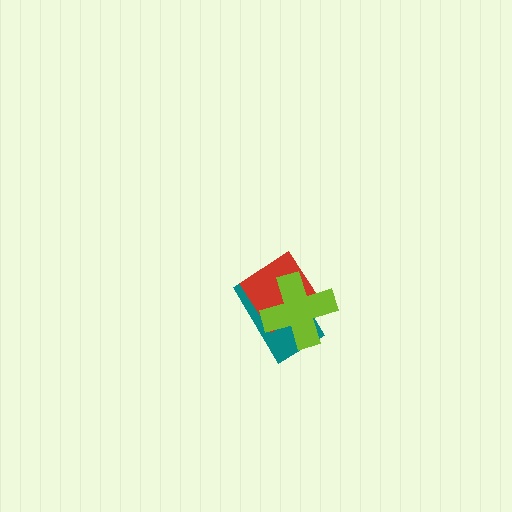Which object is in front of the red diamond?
The lime cross is in front of the red diamond.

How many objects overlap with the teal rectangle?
2 objects overlap with the teal rectangle.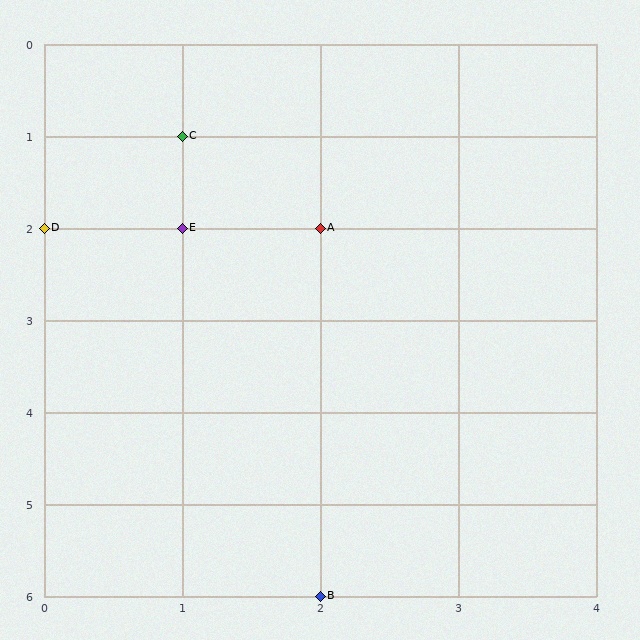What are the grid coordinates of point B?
Point B is at grid coordinates (2, 6).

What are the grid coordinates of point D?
Point D is at grid coordinates (0, 2).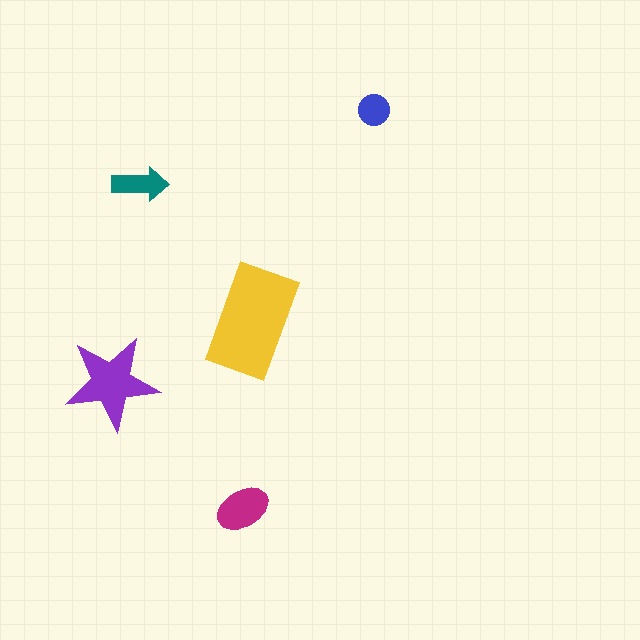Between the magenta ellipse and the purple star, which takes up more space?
The purple star.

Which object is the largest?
The yellow rectangle.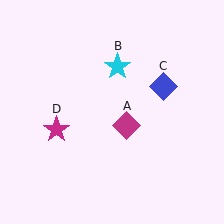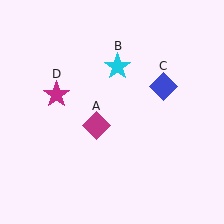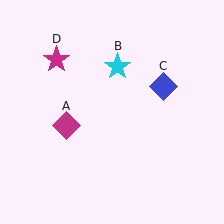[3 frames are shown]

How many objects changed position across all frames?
2 objects changed position: magenta diamond (object A), magenta star (object D).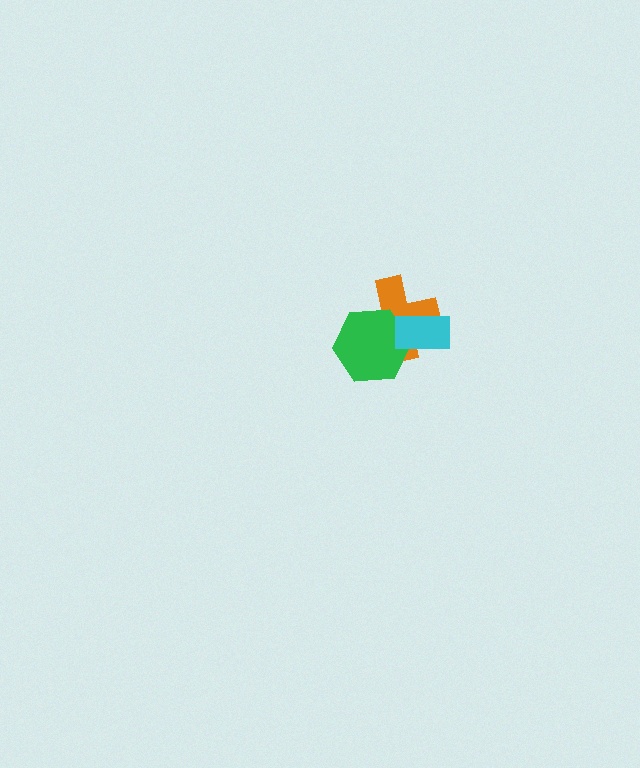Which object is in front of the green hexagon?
The cyan rectangle is in front of the green hexagon.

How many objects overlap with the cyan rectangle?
2 objects overlap with the cyan rectangle.